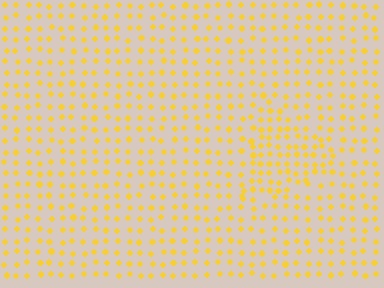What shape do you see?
I see a triangle.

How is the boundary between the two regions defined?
The boundary is defined by a change in element density (approximately 1.6x ratio). All elements are the same color, size, and shape.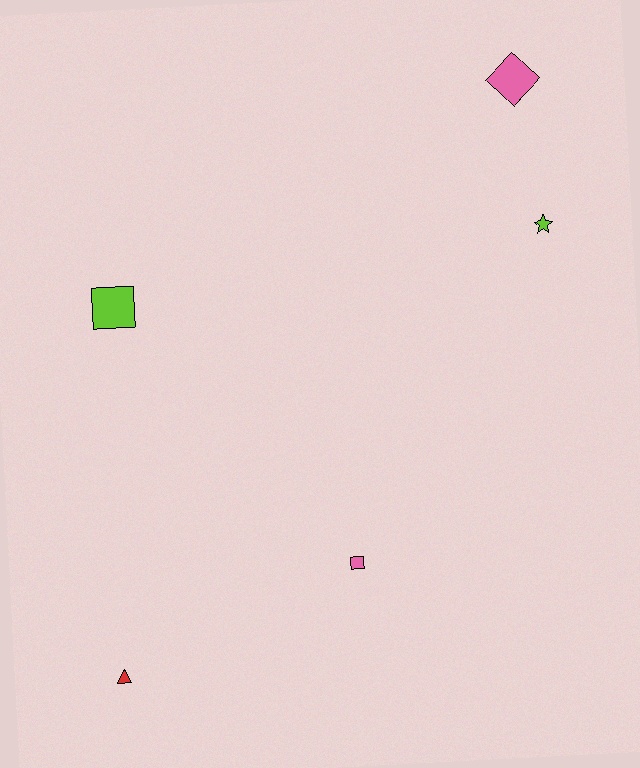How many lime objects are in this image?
There are 2 lime objects.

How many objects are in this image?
There are 5 objects.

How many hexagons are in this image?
There are no hexagons.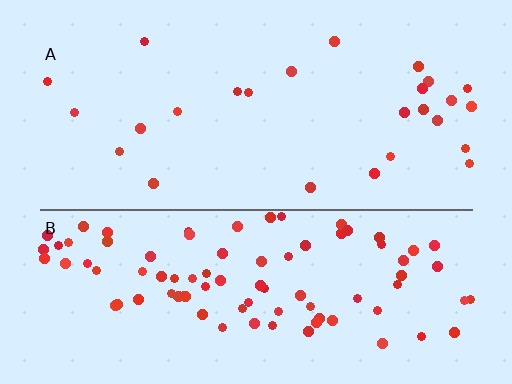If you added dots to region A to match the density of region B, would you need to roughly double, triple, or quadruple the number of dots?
Approximately triple.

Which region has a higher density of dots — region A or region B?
B (the bottom).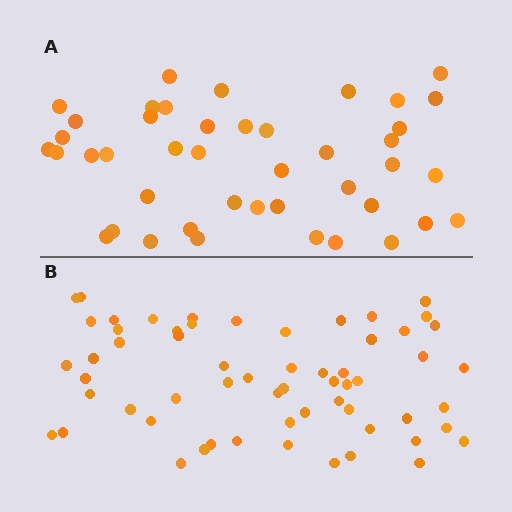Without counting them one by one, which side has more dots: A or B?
Region B (the bottom region) has more dots.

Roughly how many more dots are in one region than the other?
Region B has approximately 15 more dots than region A.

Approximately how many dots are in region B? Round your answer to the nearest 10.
About 60 dots.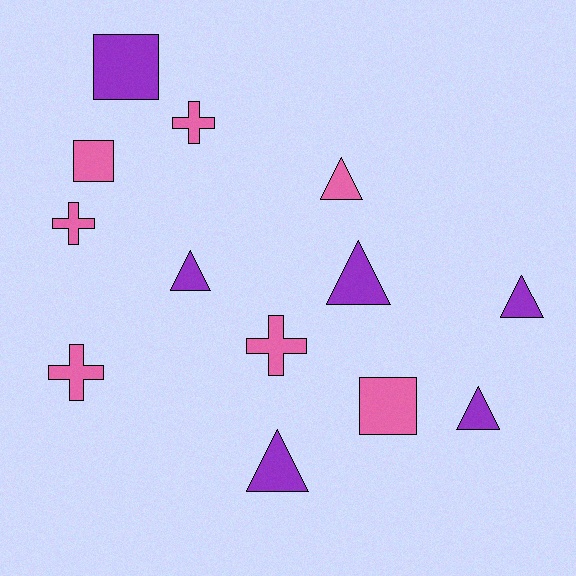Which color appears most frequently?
Pink, with 7 objects.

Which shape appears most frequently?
Triangle, with 6 objects.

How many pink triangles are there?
There is 1 pink triangle.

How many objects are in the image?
There are 13 objects.